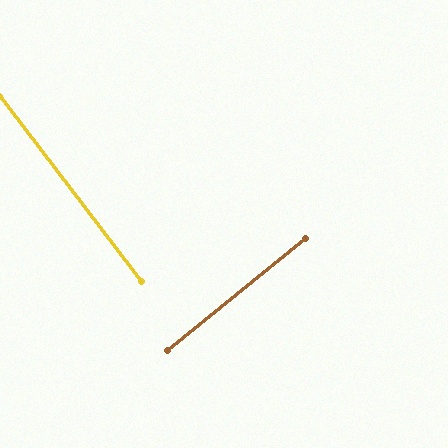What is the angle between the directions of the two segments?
Approximately 88 degrees.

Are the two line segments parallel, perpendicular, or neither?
Perpendicular — they meet at approximately 88°.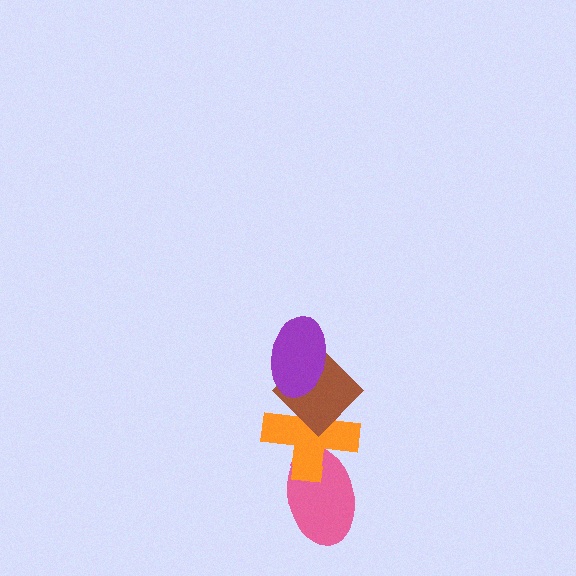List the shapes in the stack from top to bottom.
From top to bottom: the purple ellipse, the brown diamond, the orange cross, the pink ellipse.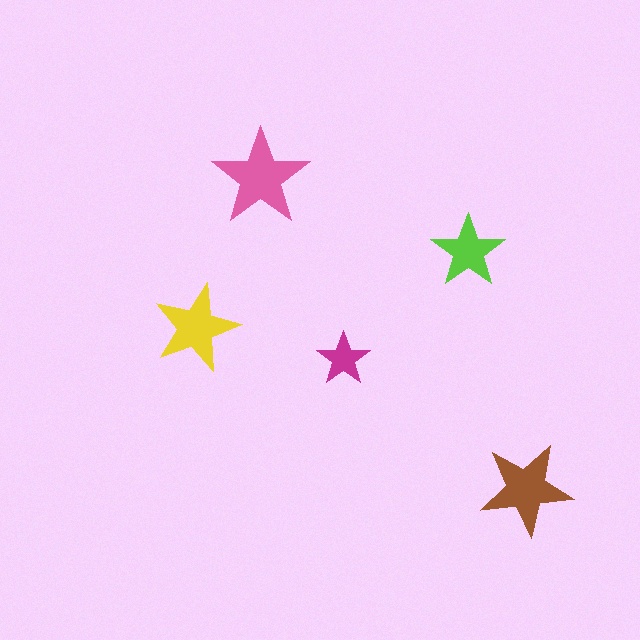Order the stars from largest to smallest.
the pink one, the brown one, the yellow one, the lime one, the magenta one.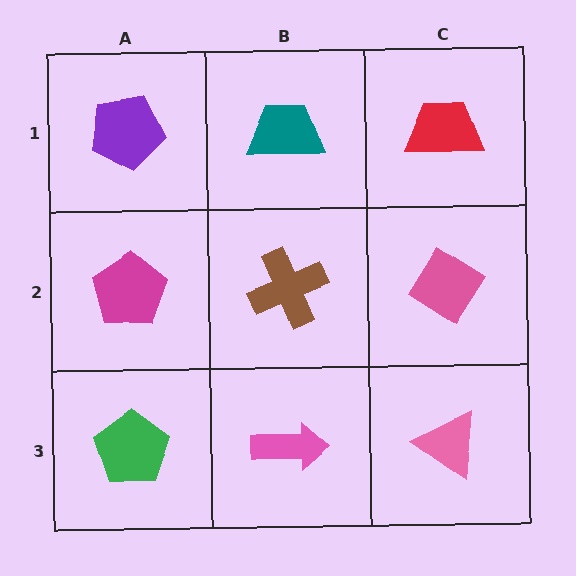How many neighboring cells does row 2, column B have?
4.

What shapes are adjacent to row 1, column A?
A magenta pentagon (row 2, column A), a teal trapezoid (row 1, column B).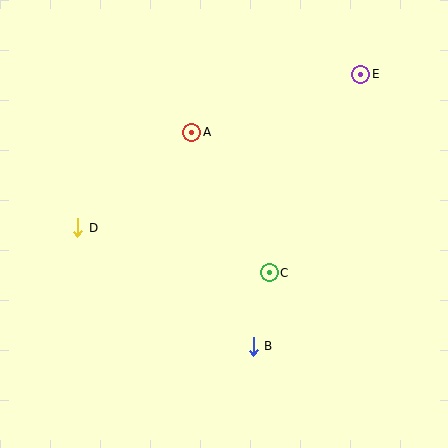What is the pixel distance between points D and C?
The distance between D and C is 196 pixels.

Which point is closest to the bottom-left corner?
Point D is closest to the bottom-left corner.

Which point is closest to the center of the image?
Point C at (269, 273) is closest to the center.